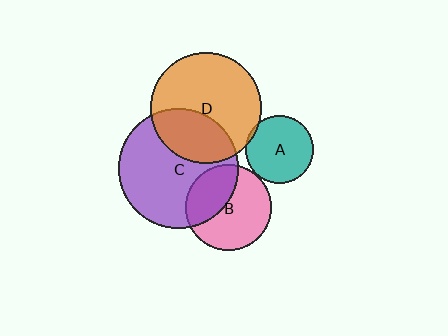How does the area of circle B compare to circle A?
Approximately 1.6 times.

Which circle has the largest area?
Circle C (purple).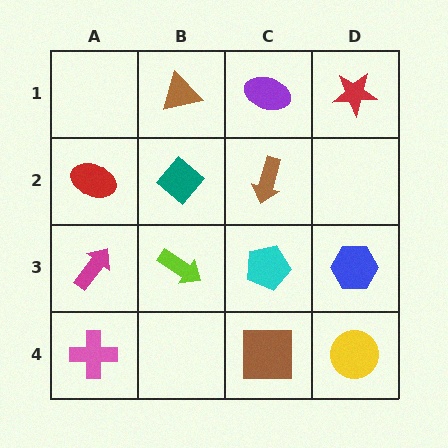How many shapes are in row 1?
3 shapes.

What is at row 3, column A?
A magenta arrow.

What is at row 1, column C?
A purple ellipse.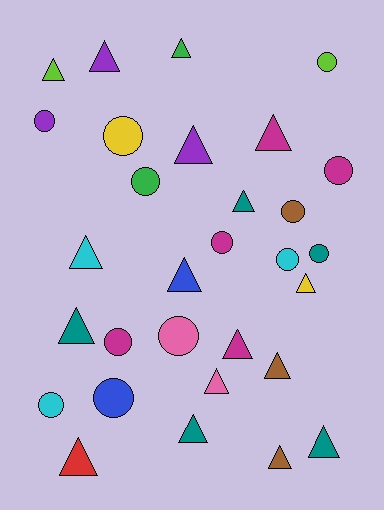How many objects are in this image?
There are 30 objects.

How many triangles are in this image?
There are 17 triangles.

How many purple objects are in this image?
There are 3 purple objects.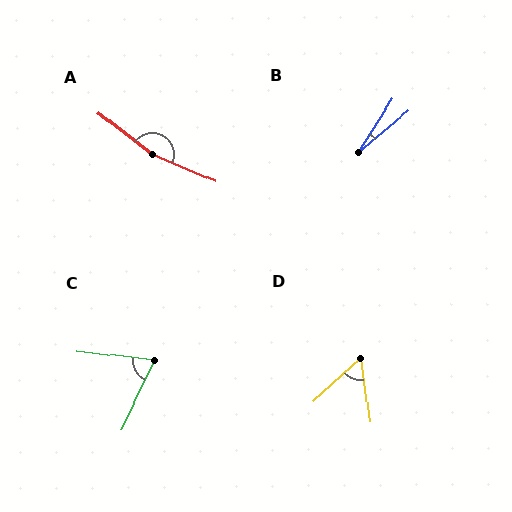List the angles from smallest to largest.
B (18°), D (55°), C (71°), A (166°).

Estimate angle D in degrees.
Approximately 55 degrees.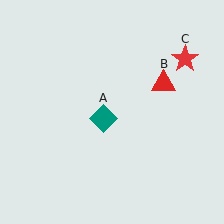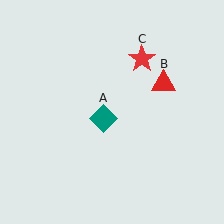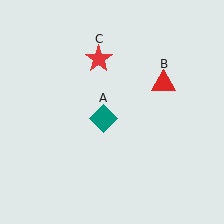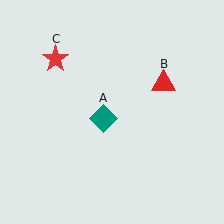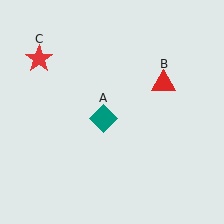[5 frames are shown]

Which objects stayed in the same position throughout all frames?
Teal diamond (object A) and red triangle (object B) remained stationary.